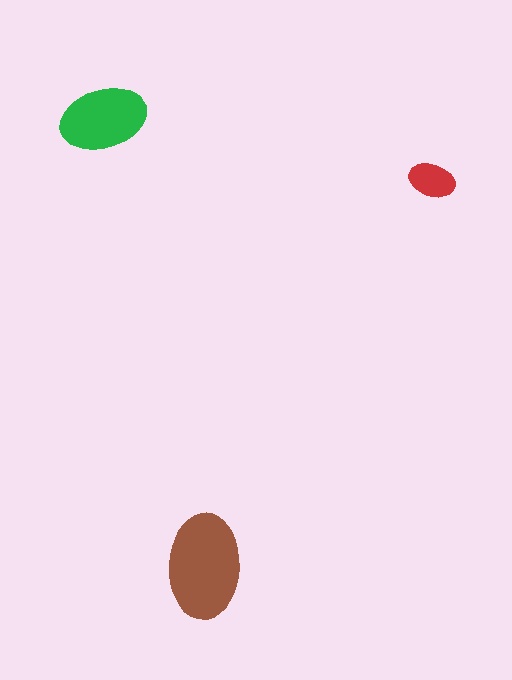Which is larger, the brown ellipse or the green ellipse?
The brown one.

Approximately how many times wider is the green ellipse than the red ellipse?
About 2 times wider.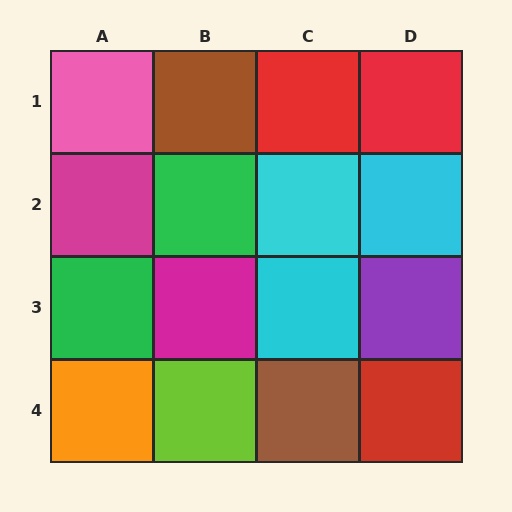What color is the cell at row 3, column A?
Green.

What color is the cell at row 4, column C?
Brown.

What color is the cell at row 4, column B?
Lime.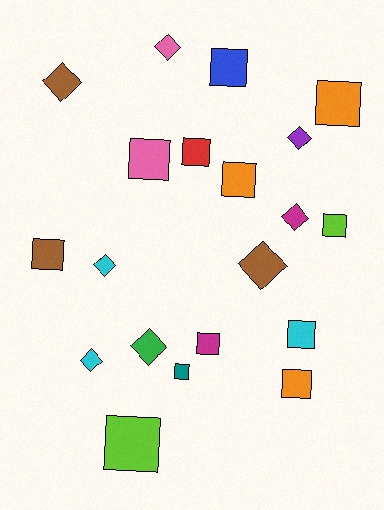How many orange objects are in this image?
There are 3 orange objects.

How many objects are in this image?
There are 20 objects.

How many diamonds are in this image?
There are 8 diamonds.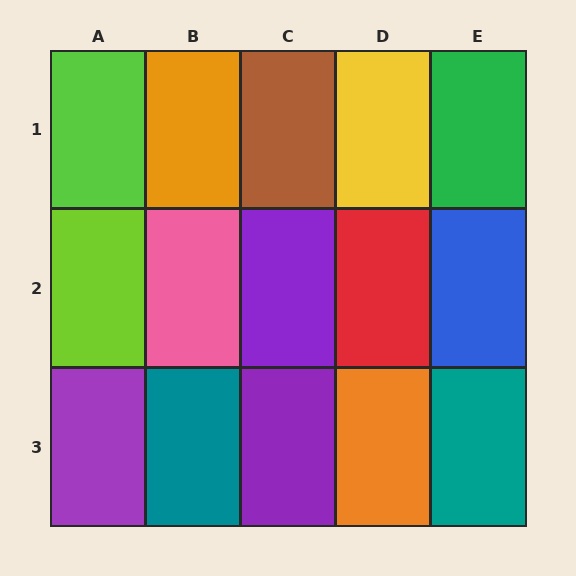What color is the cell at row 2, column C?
Purple.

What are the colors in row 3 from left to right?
Purple, teal, purple, orange, teal.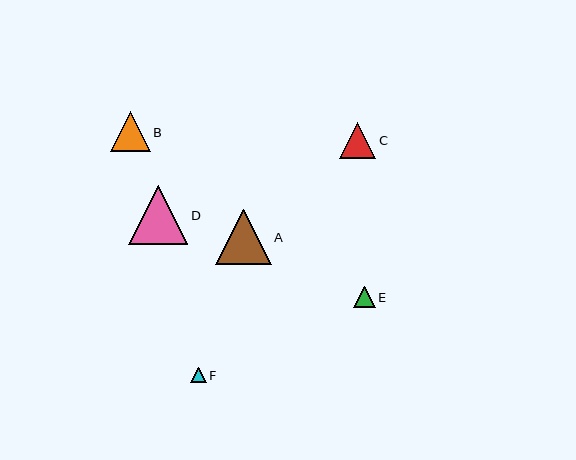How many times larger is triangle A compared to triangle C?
Triangle A is approximately 1.5 times the size of triangle C.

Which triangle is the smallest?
Triangle F is the smallest with a size of approximately 16 pixels.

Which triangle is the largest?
Triangle D is the largest with a size of approximately 59 pixels.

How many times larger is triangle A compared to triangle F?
Triangle A is approximately 3.5 times the size of triangle F.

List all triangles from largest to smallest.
From largest to smallest: D, A, B, C, E, F.